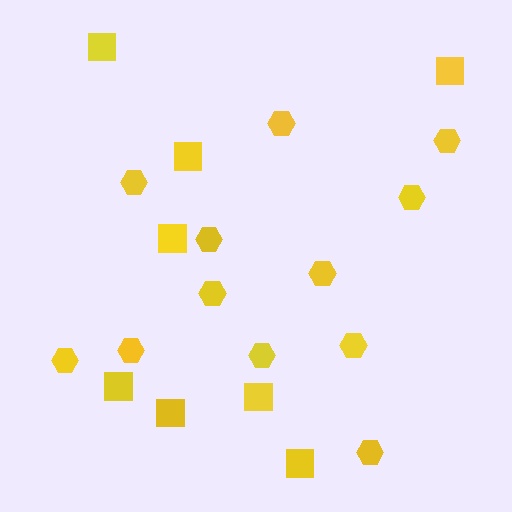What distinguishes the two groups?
There are 2 groups: one group of squares (8) and one group of hexagons (12).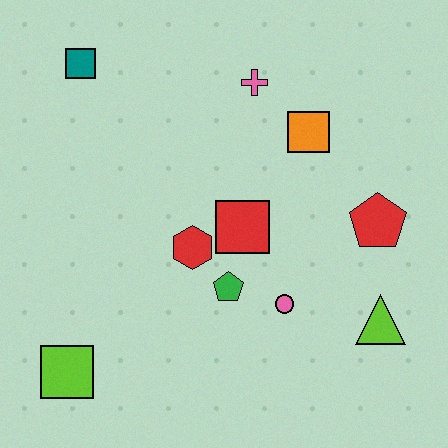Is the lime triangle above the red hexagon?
No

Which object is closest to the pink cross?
The orange square is closest to the pink cross.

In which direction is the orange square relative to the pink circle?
The orange square is above the pink circle.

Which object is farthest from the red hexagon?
The teal square is farthest from the red hexagon.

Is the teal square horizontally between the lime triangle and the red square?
No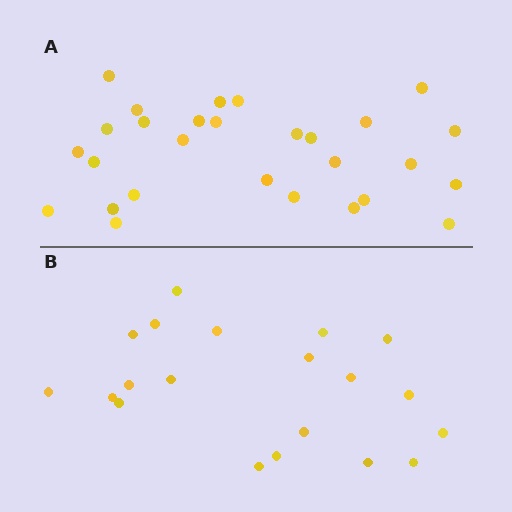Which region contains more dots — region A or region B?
Region A (the top region) has more dots.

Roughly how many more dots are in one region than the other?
Region A has roughly 8 or so more dots than region B.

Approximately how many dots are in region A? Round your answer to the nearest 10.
About 30 dots. (The exact count is 28, which rounds to 30.)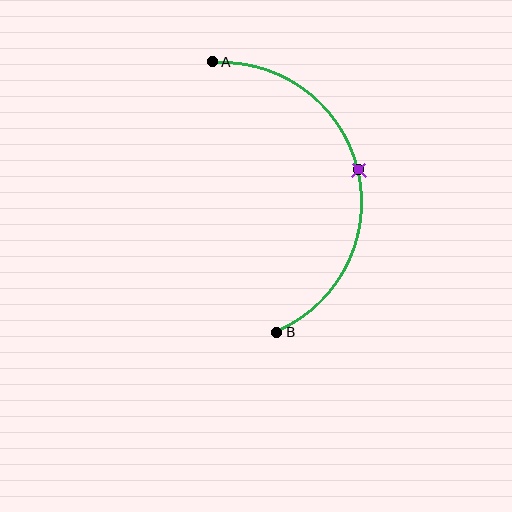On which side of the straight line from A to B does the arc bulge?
The arc bulges to the right of the straight line connecting A and B.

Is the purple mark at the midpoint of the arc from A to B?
Yes. The purple mark lies on the arc at equal arc-length from both A and B — it is the arc midpoint.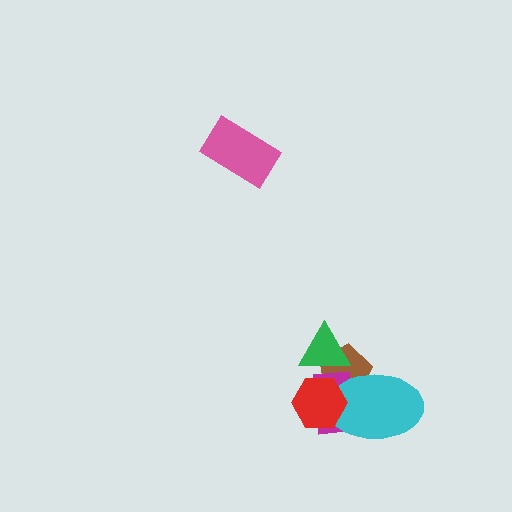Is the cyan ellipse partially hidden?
Yes, it is partially covered by another shape.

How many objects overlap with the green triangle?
2 objects overlap with the green triangle.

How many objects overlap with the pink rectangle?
0 objects overlap with the pink rectangle.